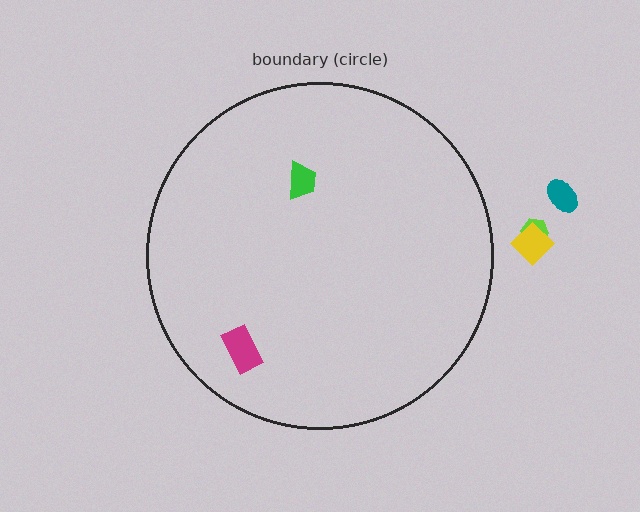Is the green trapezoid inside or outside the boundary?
Inside.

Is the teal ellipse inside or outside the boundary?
Outside.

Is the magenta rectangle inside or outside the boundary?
Inside.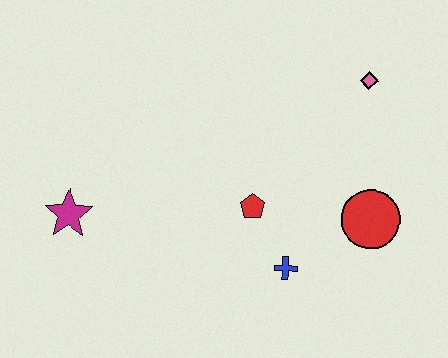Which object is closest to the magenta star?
The red pentagon is closest to the magenta star.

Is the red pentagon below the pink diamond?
Yes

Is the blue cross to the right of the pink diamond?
No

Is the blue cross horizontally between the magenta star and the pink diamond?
Yes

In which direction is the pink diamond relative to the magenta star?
The pink diamond is to the right of the magenta star.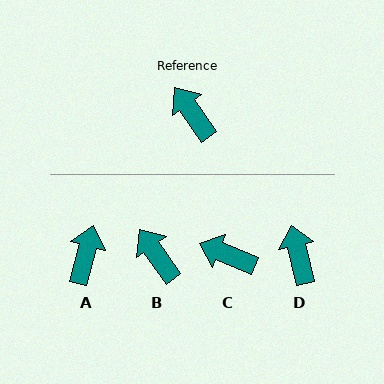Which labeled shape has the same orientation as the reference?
B.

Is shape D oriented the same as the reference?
No, it is off by about 21 degrees.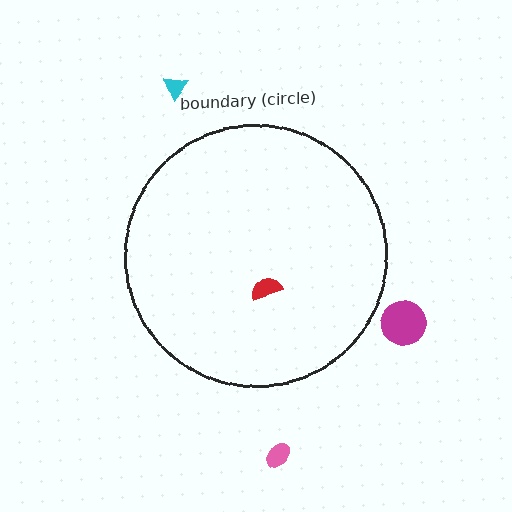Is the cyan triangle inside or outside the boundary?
Outside.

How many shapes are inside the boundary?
1 inside, 3 outside.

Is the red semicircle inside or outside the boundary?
Inside.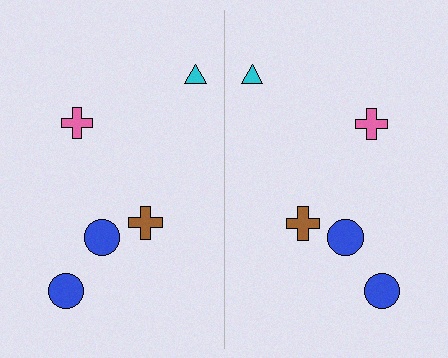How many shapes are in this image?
There are 10 shapes in this image.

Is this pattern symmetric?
Yes, this pattern has bilateral (reflection) symmetry.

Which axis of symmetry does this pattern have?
The pattern has a vertical axis of symmetry running through the center of the image.